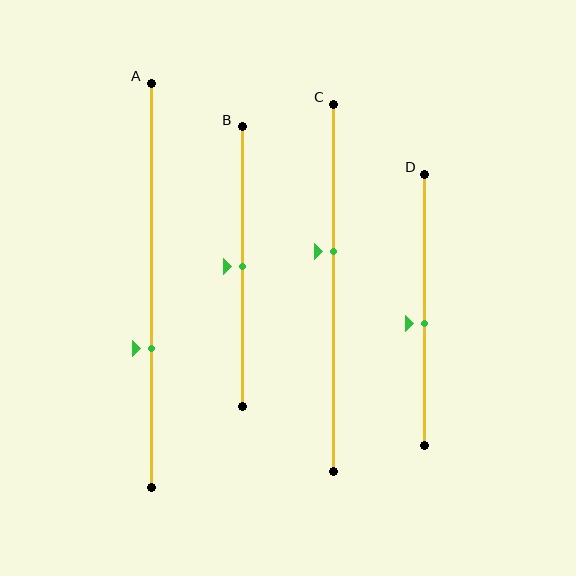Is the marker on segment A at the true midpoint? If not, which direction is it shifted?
No, the marker on segment A is shifted downward by about 16% of the segment length.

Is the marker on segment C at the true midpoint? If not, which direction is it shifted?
No, the marker on segment C is shifted upward by about 10% of the segment length.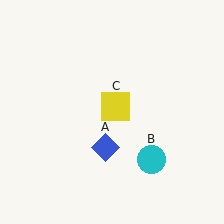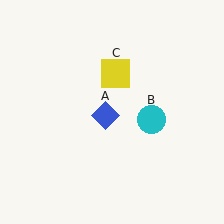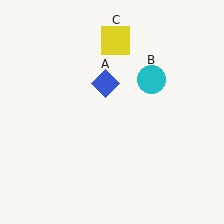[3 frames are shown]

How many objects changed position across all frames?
3 objects changed position: blue diamond (object A), cyan circle (object B), yellow square (object C).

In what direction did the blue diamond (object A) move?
The blue diamond (object A) moved up.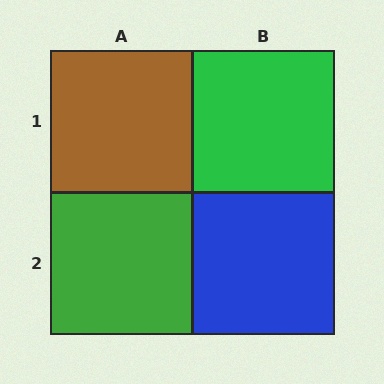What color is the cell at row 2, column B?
Blue.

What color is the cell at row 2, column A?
Green.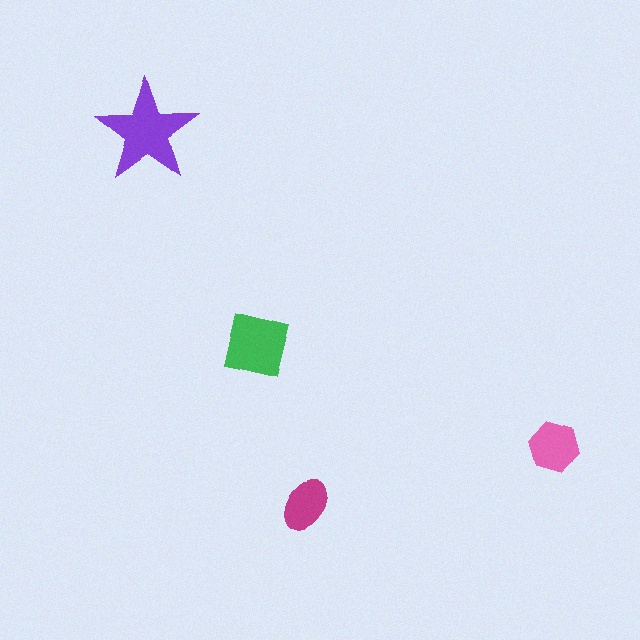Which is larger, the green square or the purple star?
The purple star.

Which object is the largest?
The purple star.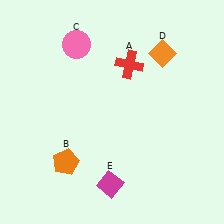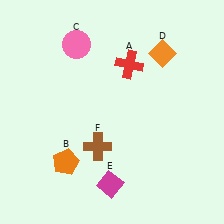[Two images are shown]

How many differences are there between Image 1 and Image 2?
There is 1 difference between the two images.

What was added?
A brown cross (F) was added in Image 2.